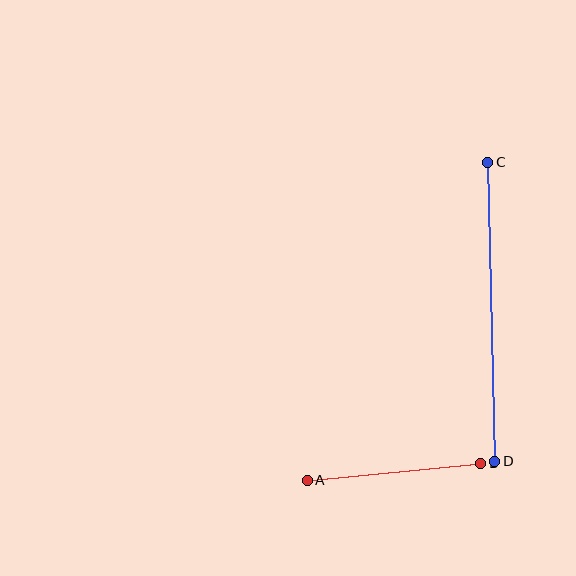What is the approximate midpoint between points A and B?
The midpoint is at approximately (394, 472) pixels.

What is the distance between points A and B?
The distance is approximately 174 pixels.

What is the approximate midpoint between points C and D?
The midpoint is at approximately (491, 312) pixels.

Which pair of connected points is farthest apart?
Points C and D are farthest apart.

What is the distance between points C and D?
The distance is approximately 299 pixels.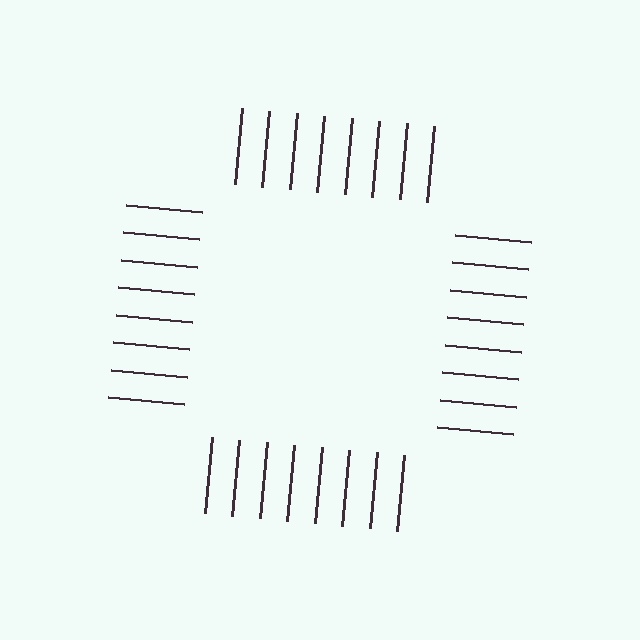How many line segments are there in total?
32 — 8 along each of the 4 edges.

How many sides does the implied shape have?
4 sides — the line-ends trace a square.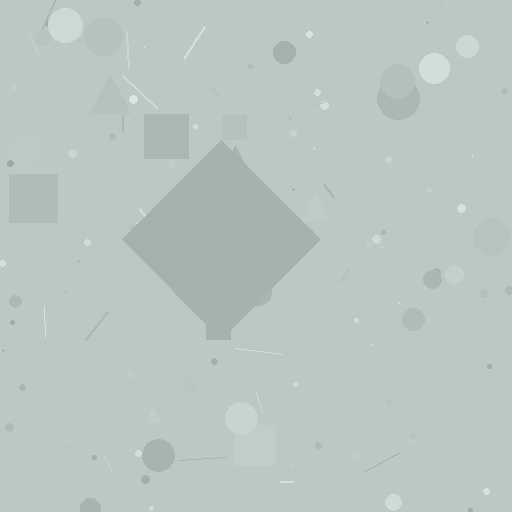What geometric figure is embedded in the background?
A diamond is embedded in the background.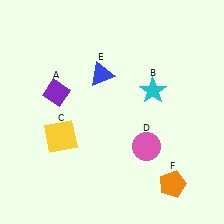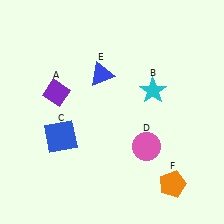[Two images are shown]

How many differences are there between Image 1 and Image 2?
There is 1 difference between the two images.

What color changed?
The square (C) changed from yellow in Image 1 to blue in Image 2.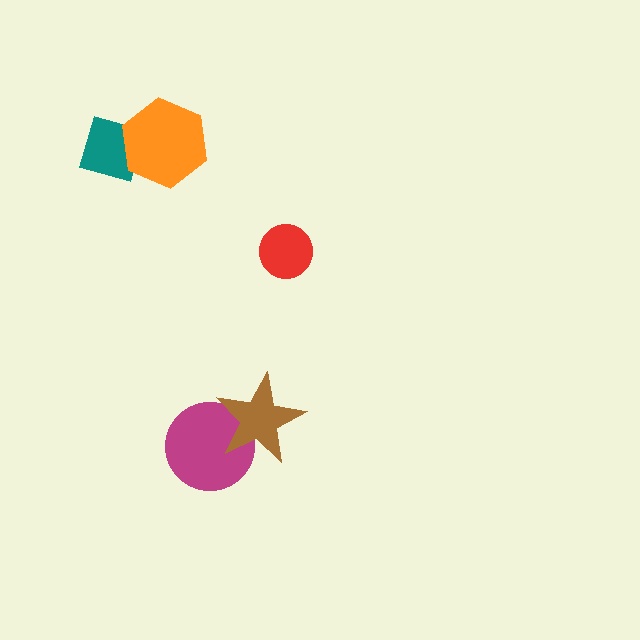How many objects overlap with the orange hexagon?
1 object overlaps with the orange hexagon.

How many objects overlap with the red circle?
0 objects overlap with the red circle.